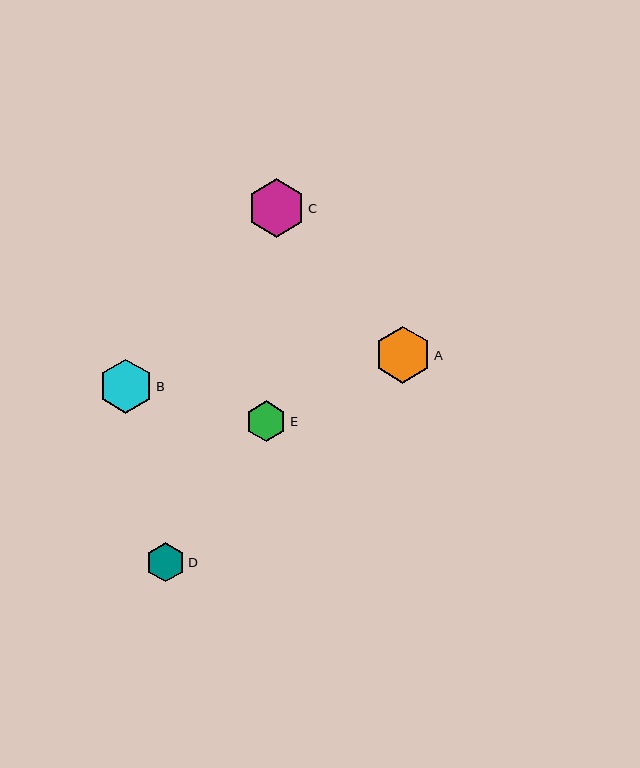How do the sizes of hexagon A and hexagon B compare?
Hexagon A and hexagon B are approximately the same size.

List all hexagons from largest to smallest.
From largest to smallest: C, A, B, E, D.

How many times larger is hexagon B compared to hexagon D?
Hexagon B is approximately 1.4 times the size of hexagon D.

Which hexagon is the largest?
Hexagon C is the largest with a size of approximately 58 pixels.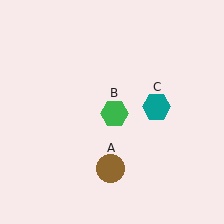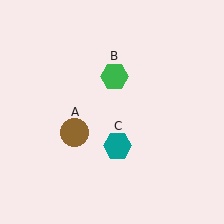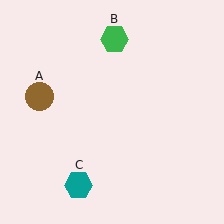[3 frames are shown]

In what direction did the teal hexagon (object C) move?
The teal hexagon (object C) moved down and to the left.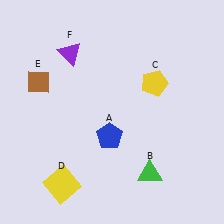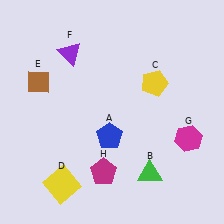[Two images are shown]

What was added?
A magenta hexagon (G), a magenta pentagon (H) were added in Image 2.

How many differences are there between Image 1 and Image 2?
There are 2 differences between the two images.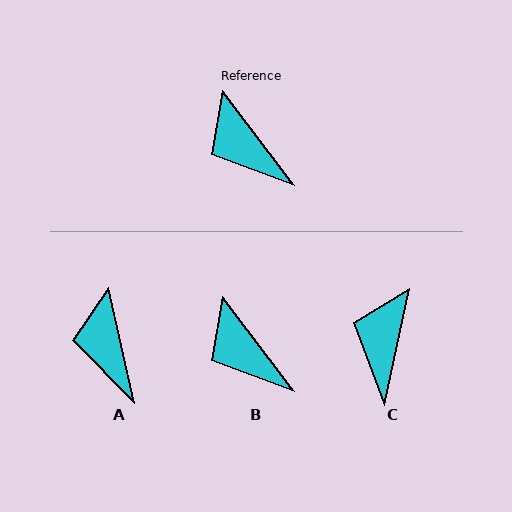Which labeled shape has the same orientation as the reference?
B.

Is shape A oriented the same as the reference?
No, it is off by about 25 degrees.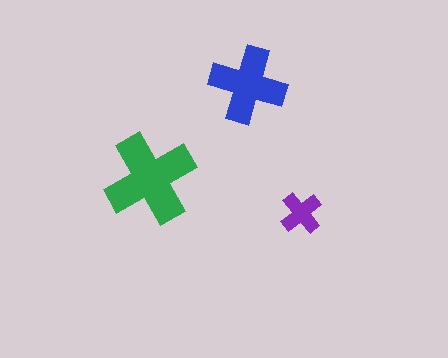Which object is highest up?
The blue cross is topmost.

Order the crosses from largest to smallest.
the green one, the blue one, the purple one.